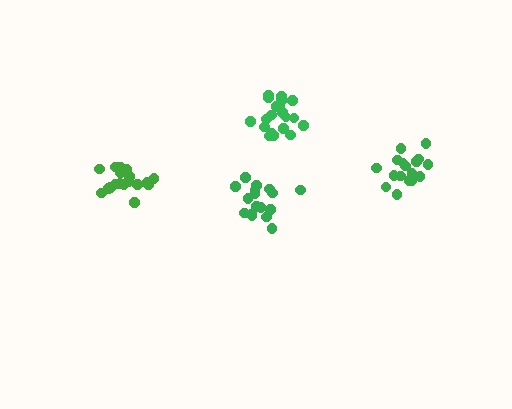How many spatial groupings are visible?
There are 4 spatial groupings.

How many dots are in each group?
Group 1: 18 dots, Group 2: 20 dots, Group 3: 17 dots, Group 4: 20 dots (75 total).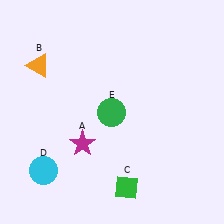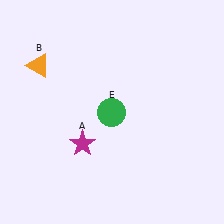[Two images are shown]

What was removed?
The green diamond (C), the cyan circle (D) were removed in Image 2.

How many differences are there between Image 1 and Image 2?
There are 2 differences between the two images.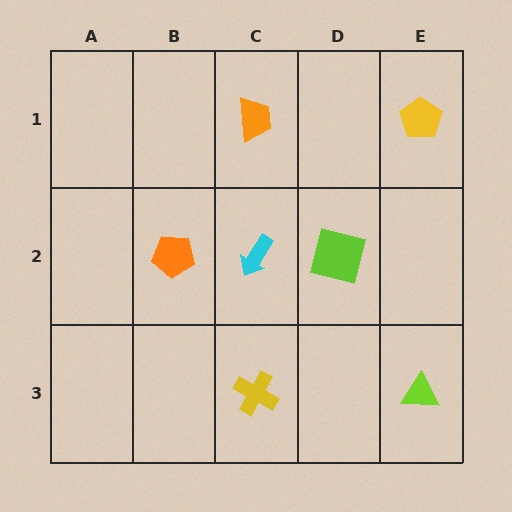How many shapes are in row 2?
3 shapes.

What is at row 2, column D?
A lime square.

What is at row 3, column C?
A yellow cross.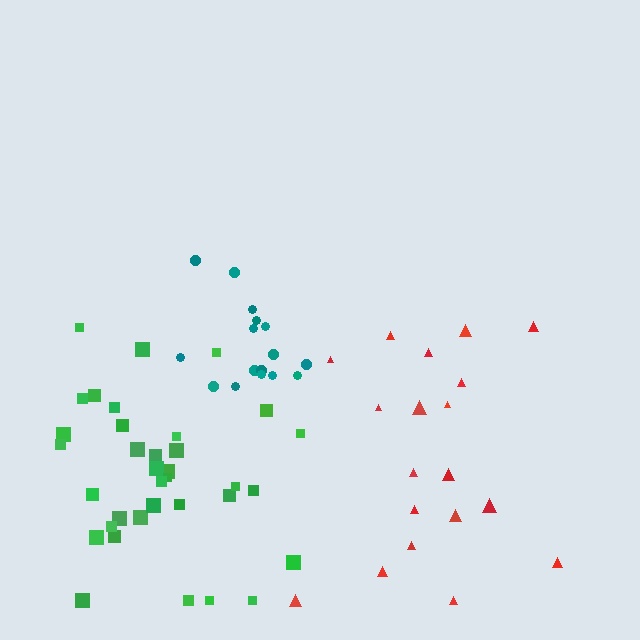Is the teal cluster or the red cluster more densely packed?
Teal.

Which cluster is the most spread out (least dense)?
Red.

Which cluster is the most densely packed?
Teal.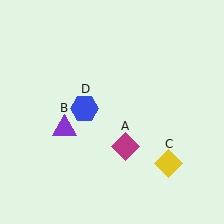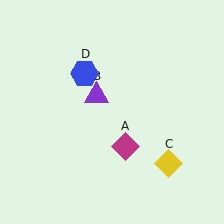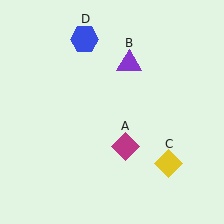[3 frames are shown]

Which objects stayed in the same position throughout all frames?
Magenta diamond (object A) and yellow diamond (object C) remained stationary.